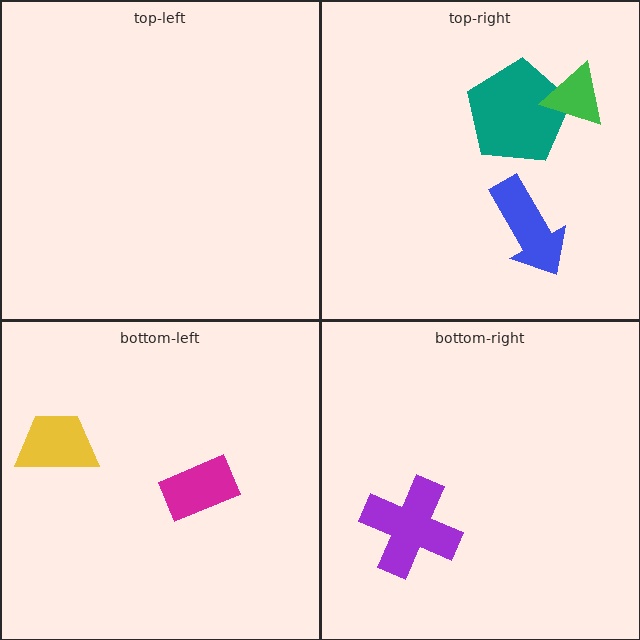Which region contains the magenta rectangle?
The bottom-left region.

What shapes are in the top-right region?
The blue arrow, the teal pentagon, the green triangle.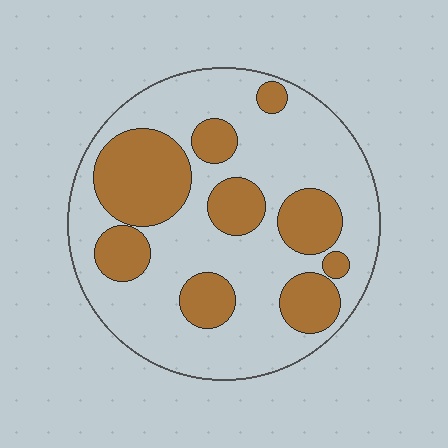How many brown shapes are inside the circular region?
9.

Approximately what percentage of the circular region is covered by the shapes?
Approximately 30%.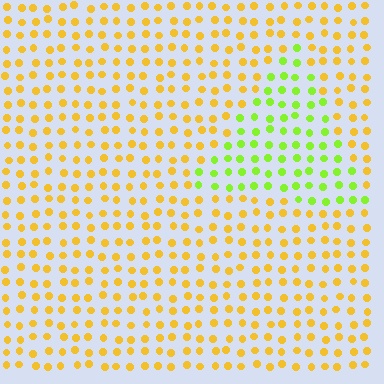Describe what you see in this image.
The image is filled with small yellow elements in a uniform arrangement. A triangle-shaped region is visible where the elements are tinted to a slightly different hue, forming a subtle color boundary.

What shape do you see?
I see a triangle.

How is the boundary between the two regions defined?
The boundary is defined purely by a slight shift in hue (about 49 degrees). Spacing, size, and orientation are identical on both sides.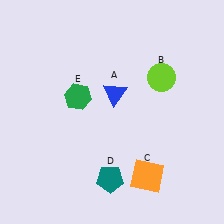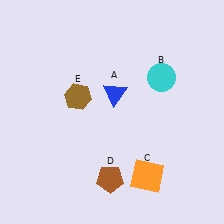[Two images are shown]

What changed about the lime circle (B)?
In Image 1, B is lime. In Image 2, it changed to cyan.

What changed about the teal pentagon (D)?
In Image 1, D is teal. In Image 2, it changed to brown.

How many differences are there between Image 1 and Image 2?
There are 3 differences between the two images.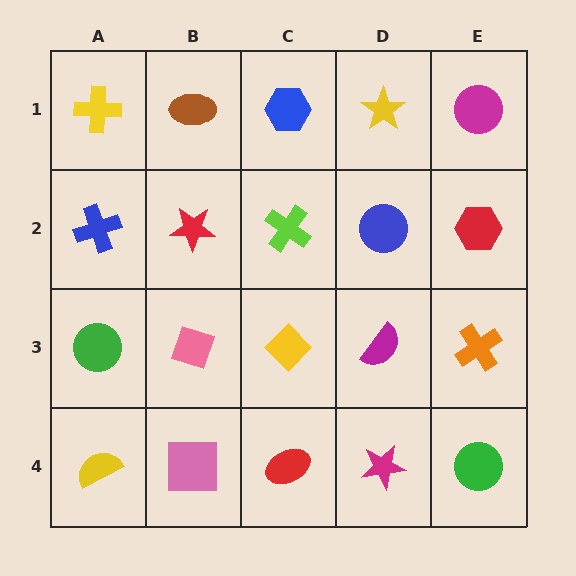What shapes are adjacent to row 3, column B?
A red star (row 2, column B), a pink square (row 4, column B), a green circle (row 3, column A), a yellow diamond (row 3, column C).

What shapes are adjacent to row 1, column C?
A lime cross (row 2, column C), a brown ellipse (row 1, column B), a yellow star (row 1, column D).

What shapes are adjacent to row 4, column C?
A yellow diamond (row 3, column C), a pink square (row 4, column B), a magenta star (row 4, column D).